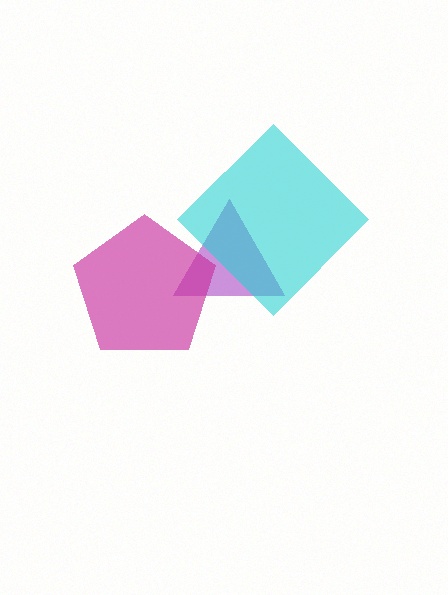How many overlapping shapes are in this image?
There are 3 overlapping shapes in the image.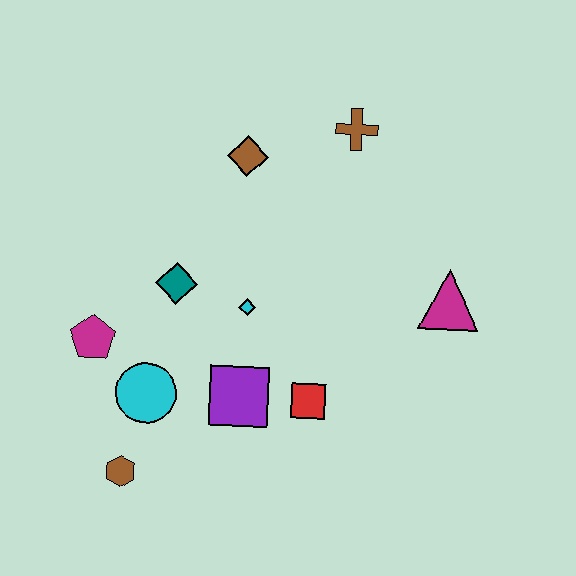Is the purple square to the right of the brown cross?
No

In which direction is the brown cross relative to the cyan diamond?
The brown cross is above the cyan diamond.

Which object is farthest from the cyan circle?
The brown cross is farthest from the cyan circle.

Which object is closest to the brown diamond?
The brown cross is closest to the brown diamond.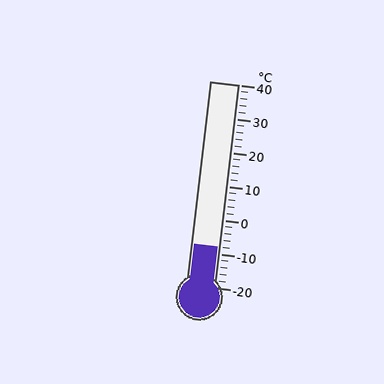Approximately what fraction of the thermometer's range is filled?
The thermometer is filled to approximately 20% of its range.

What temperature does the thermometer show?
The thermometer shows approximately -8°C.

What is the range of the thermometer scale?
The thermometer scale ranges from -20°C to 40°C.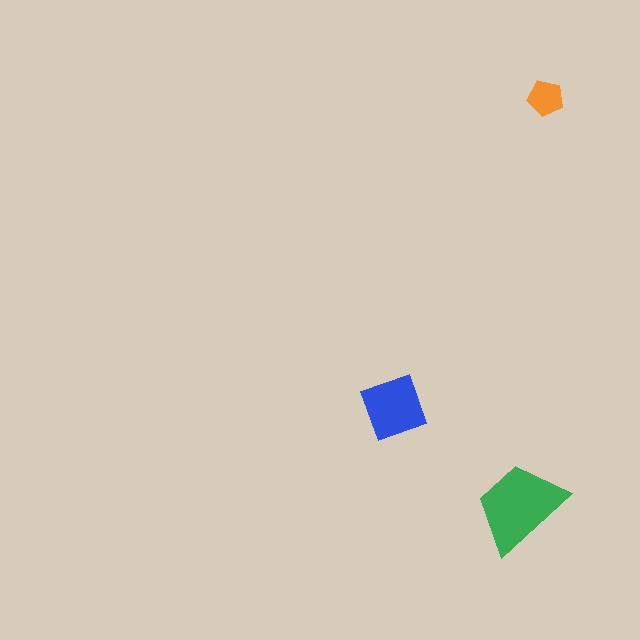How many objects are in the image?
There are 3 objects in the image.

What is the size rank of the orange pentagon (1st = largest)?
3rd.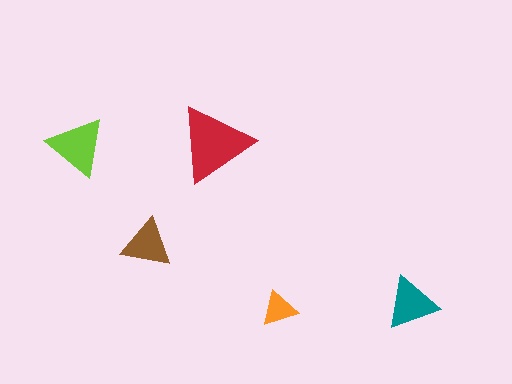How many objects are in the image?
There are 5 objects in the image.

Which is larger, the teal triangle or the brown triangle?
The teal one.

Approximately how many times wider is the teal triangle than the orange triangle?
About 1.5 times wider.